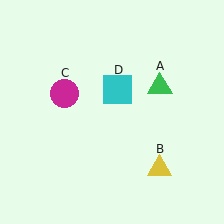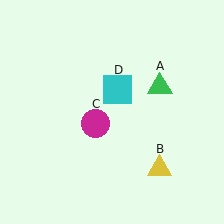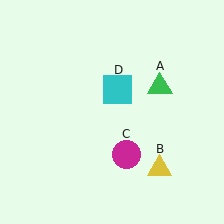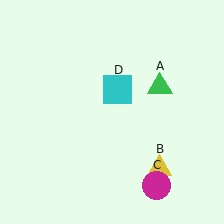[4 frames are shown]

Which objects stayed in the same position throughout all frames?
Green triangle (object A) and yellow triangle (object B) and cyan square (object D) remained stationary.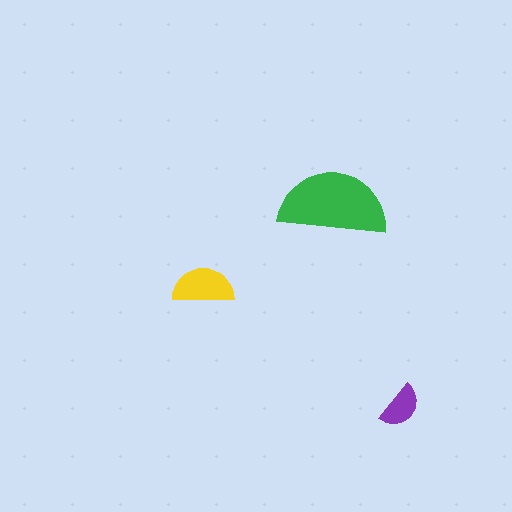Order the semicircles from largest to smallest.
the green one, the yellow one, the purple one.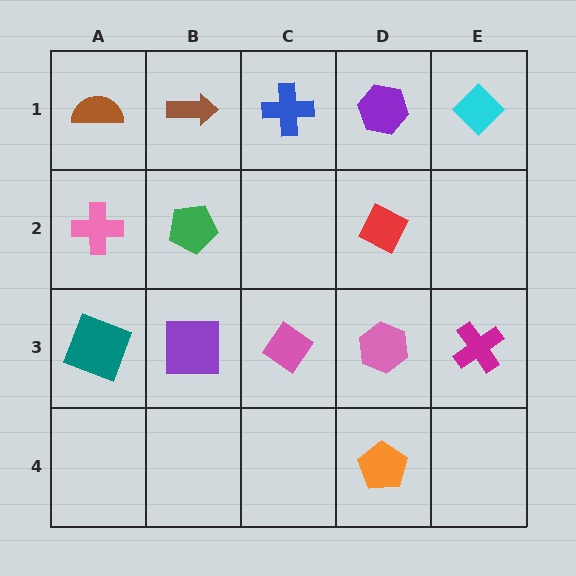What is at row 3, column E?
A magenta cross.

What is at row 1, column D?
A purple hexagon.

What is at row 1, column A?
A brown semicircle.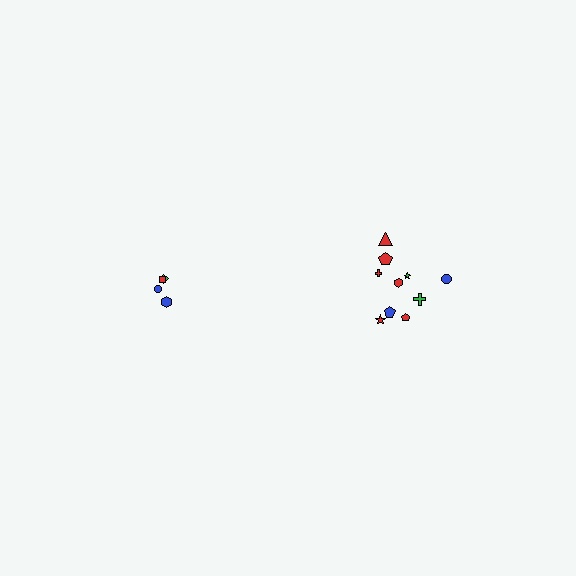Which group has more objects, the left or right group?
The right group.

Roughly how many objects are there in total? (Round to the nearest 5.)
Roughly 15 objects in total.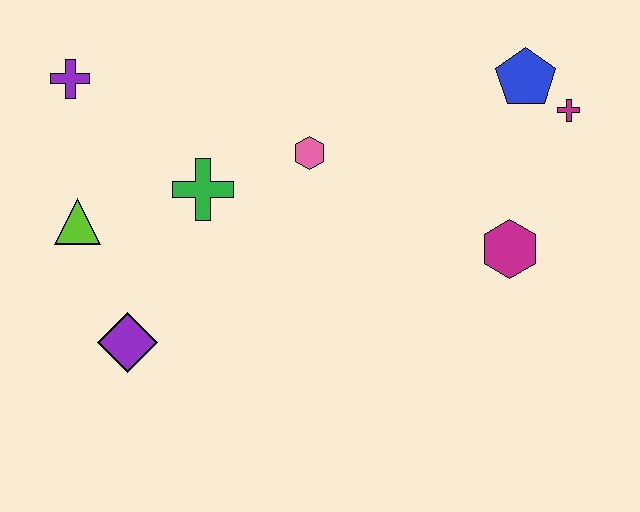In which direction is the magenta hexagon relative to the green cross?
The magenta hexagon is to the right of the green cross.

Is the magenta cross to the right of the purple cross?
Yes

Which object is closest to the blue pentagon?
The magenta cross is closest to the blue pentagon.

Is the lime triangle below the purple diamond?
No